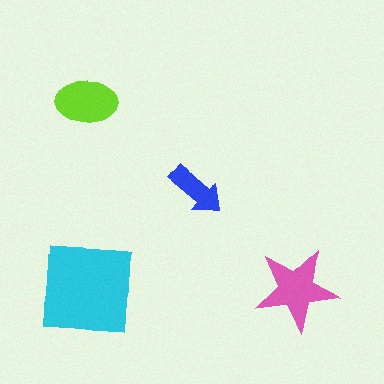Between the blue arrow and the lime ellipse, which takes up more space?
The lime ellipse.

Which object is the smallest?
The blue arrow.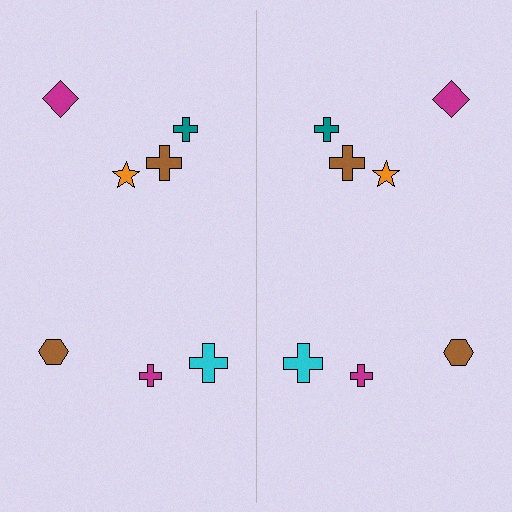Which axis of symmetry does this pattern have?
The pattern has a vertical axis of symmetry running through the center of the image.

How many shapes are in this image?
There are 14 shapes in this image.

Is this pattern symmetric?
Yes, this pattern has bilateral (reflection) symmetry.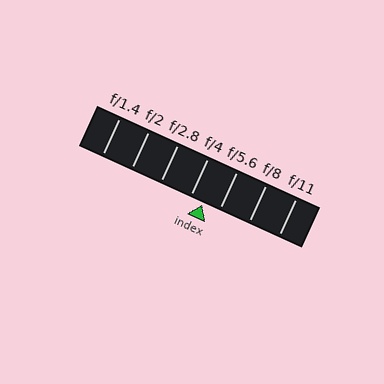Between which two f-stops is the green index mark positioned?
The index mark is between f/4 and f/5.6.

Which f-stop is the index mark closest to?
The index mark is closest to f/4.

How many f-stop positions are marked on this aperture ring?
There are 7 f-stop positions marked.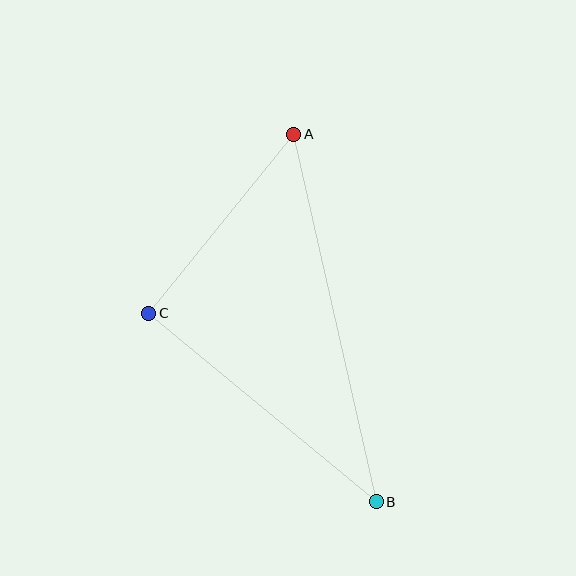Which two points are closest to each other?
Points A and C are closest to each other.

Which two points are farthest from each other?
Points A and B are farthest from each other.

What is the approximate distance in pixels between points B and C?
The distance between B and C is approximately 295 pixels.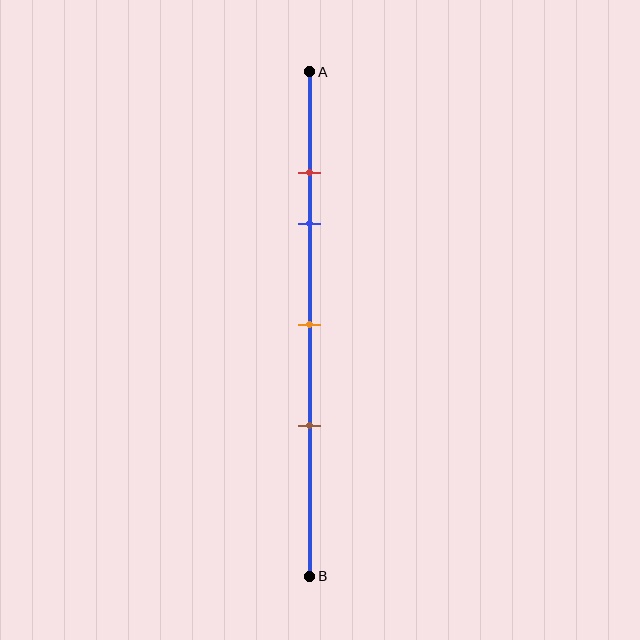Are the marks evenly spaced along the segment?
No, the marks are not evenly spaced.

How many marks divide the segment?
There are 4 marks dividing the segment.